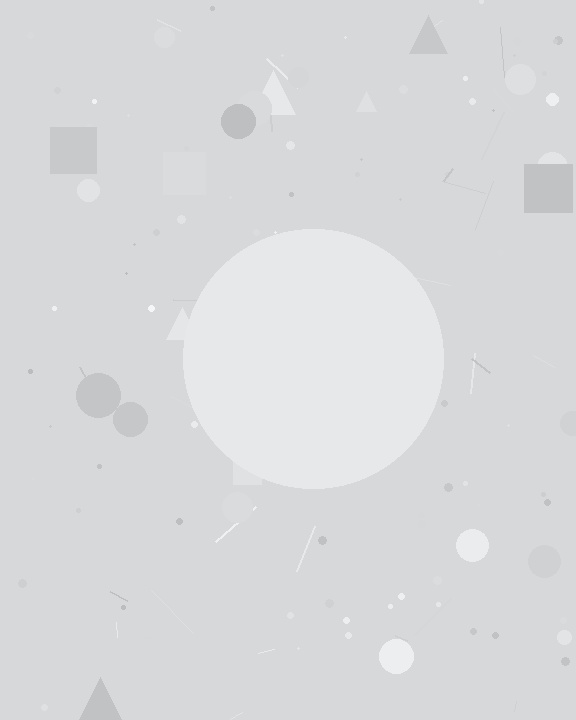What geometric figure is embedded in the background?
A circle is embedded in the background.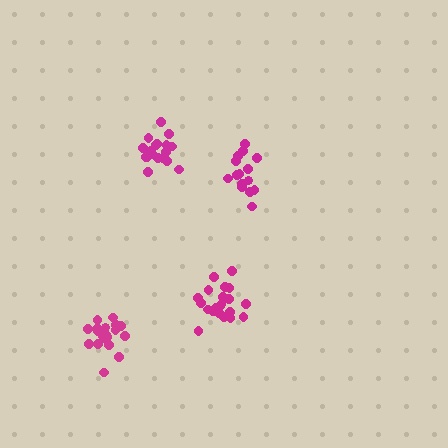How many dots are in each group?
Group 1: 15 dots, Group 2: 18 dots, Group 3: 21 dots, Group 4: 21 dots (75 total).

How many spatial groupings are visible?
There are 4 spatial groupings.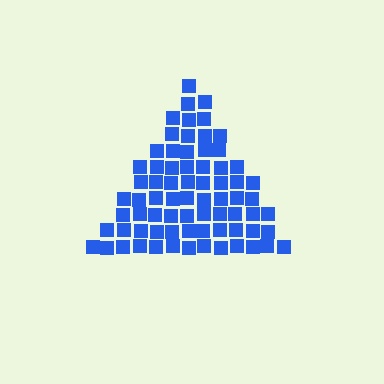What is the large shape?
The large shape is a triangle.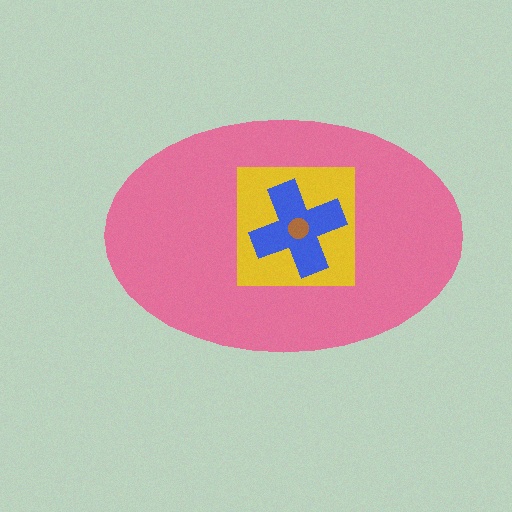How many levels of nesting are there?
4.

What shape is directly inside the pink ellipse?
The yellow square.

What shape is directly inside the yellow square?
The blue cross.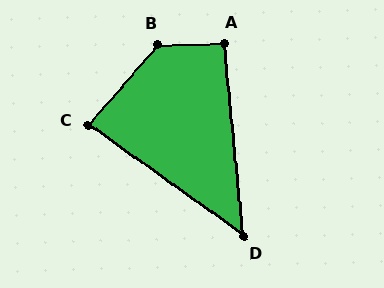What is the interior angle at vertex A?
Approximately 95 degrees (obtuse).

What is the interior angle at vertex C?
Approximately 85 degrees (acute).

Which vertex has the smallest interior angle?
D, at approximately 49 degrees.